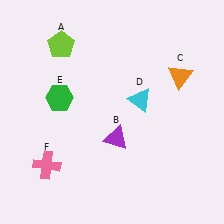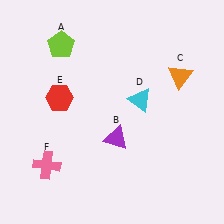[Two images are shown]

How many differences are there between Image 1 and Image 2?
There is 1 difference between the two images.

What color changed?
The hexagon (E) changed from green in Image 1 to red in Image 2.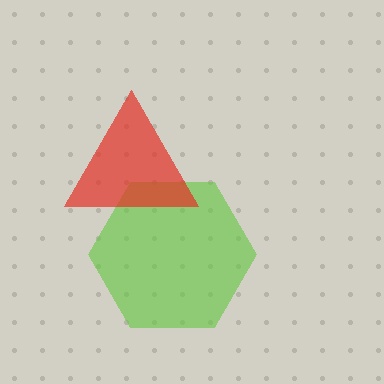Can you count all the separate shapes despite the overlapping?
Yes, there are 2 separate shapes.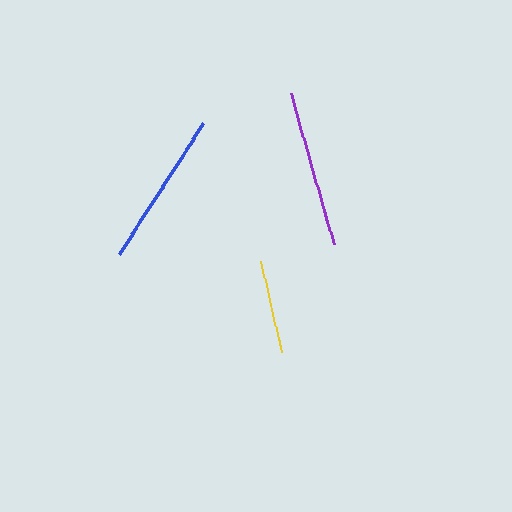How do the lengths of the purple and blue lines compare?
The purple and blue lines are approximately the same length.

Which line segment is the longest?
The purple line is the longest at approximately 158 pixels.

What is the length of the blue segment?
The blue segment is approximately 155 pixels long.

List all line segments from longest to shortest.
From longest to shortest: purple, blue, yellow.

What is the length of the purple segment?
The purple segment is approximately 158 pixels long.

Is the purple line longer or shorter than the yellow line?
The purple line is longer than the yellow line.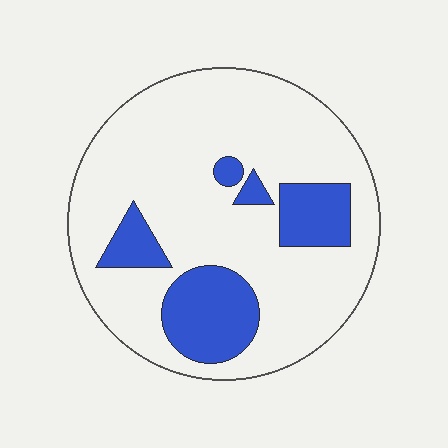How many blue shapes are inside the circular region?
5.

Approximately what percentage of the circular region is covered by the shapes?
Approximately 20%.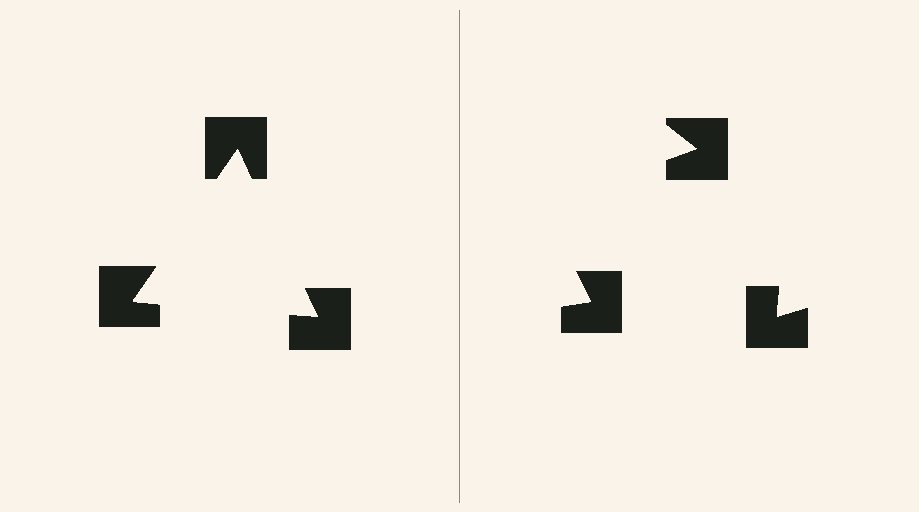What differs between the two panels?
The notched squares are positioned identically on both sides; only the wedge orientations differ. On the left they align to a triangle; on the right they are misaligned.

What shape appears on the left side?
An illusory triangle.